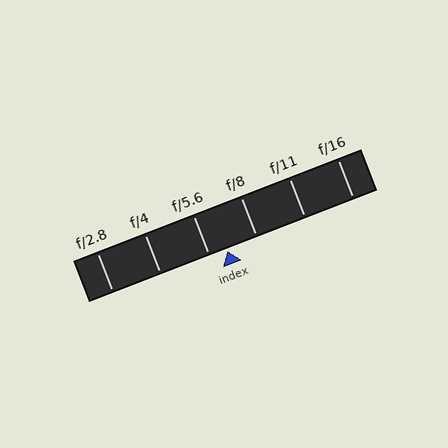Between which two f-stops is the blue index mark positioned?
The index mark is between f/5.6 and f/8.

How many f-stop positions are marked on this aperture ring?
There are 6 f-stop positions marked.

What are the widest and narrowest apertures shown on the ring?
The widest aperture shown is f/2.8 and the narrowest is f/16.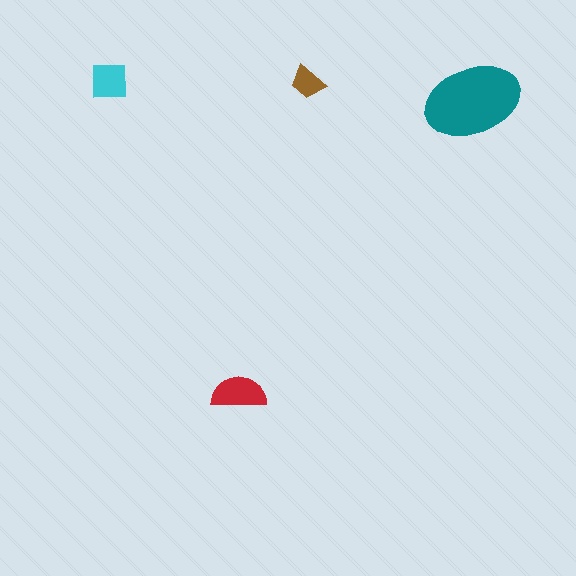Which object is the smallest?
The brown trapezoid.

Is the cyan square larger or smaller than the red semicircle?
Smaller.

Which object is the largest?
The teal ellipse.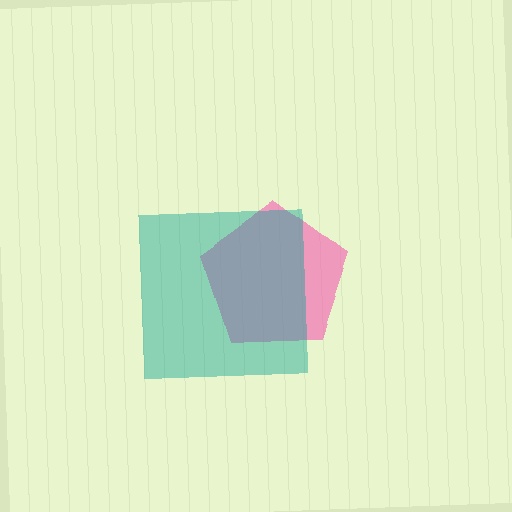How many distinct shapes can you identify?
There are 2 distinct shapes: a pink pentagon, a teal square.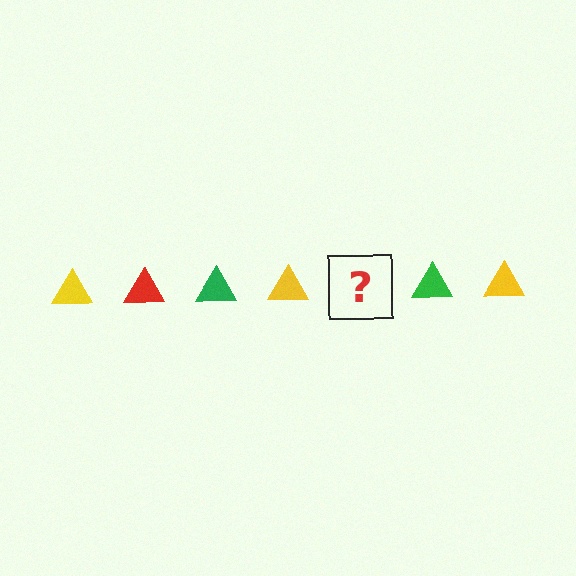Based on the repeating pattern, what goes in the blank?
The blank should be a red triangle.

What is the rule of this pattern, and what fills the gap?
The rule is that the pattern cycles through yellow, red, green triangles. The gap should be filled with a red triangle.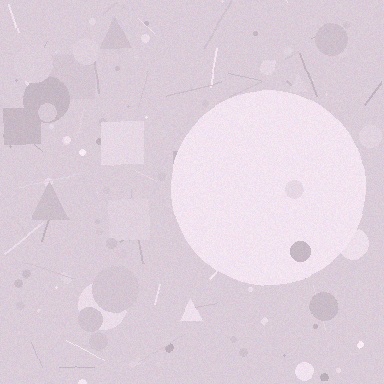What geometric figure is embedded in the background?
A circle is embedded in the background.